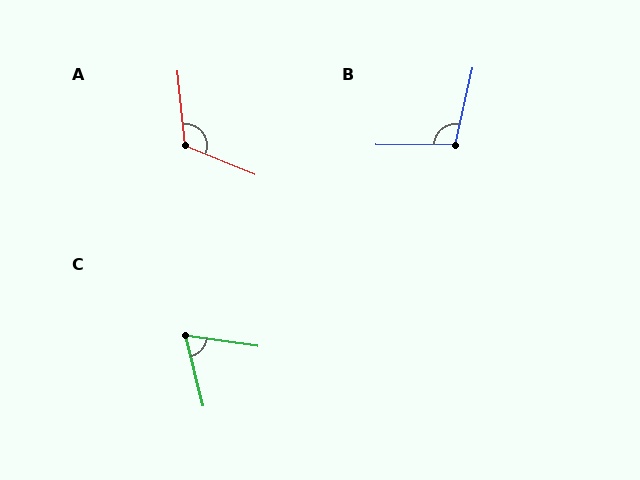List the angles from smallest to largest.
C (68°), B (102°), A (118°).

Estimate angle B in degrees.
Approximately 102 degrees.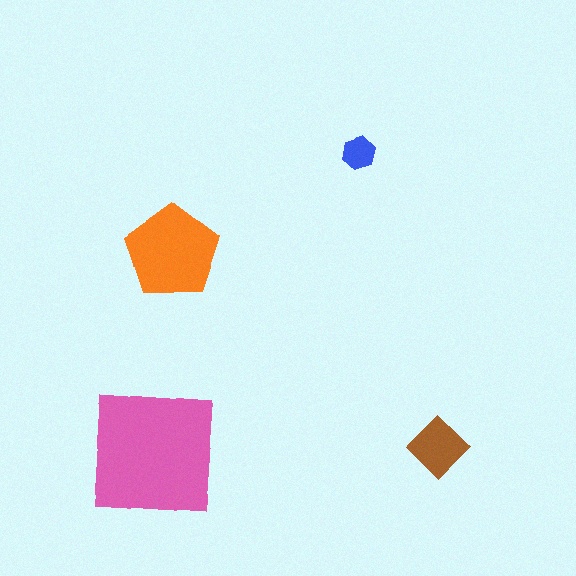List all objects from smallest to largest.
The blue hexagon, the brown diamond, the orange pentagon, the pink square.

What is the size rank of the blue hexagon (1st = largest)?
4th.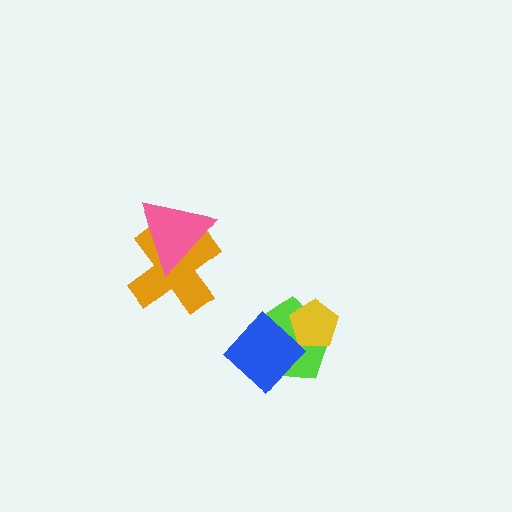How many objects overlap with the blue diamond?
1 object overlaps with the blue diamond.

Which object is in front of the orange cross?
The pink triangle is in front of the orange cross.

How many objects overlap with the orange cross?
1 object overlaps with the orange cross.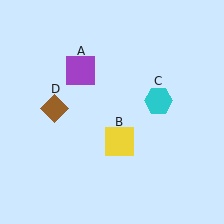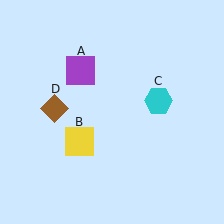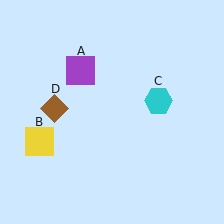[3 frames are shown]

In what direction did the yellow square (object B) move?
The yellow square (object B) moved left.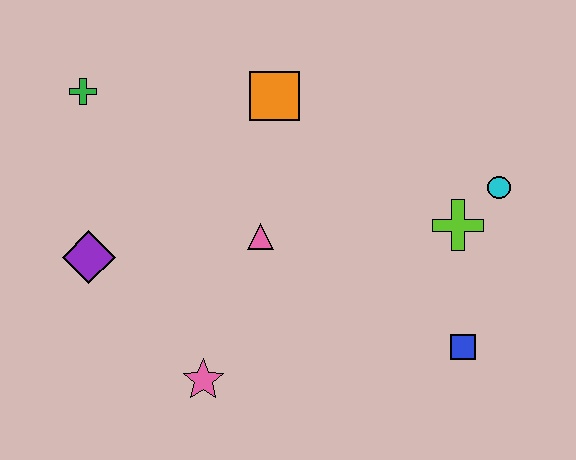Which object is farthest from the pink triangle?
The cyan circle is farthest from the pink triangle.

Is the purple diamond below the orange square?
Yes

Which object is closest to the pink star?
The pink triangle is closest to the pink star.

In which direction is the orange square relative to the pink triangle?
The orange square is above the pink triangle.